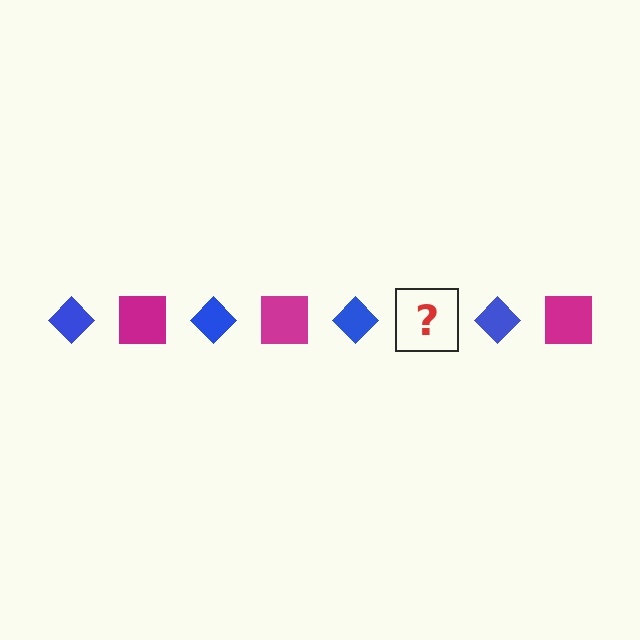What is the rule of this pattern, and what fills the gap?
The rule is that the pattern alternates between blue diamond and magenta square. The gap should be filled with a magenta square.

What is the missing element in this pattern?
The missing element is a magenta square.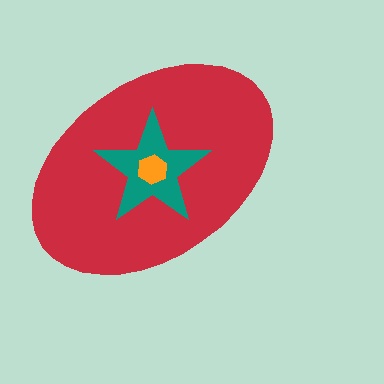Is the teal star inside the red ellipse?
Yes.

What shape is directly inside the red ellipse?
The teal star.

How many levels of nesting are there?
3.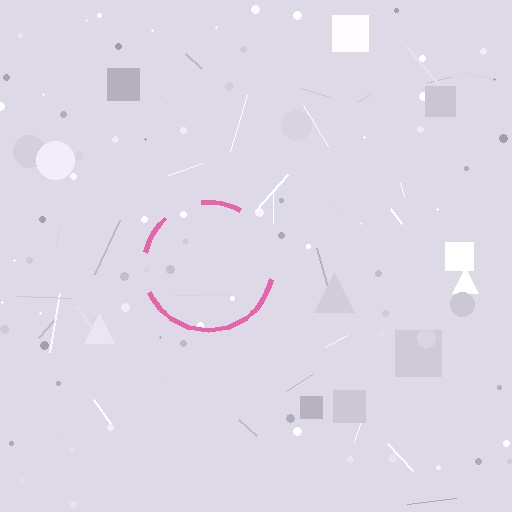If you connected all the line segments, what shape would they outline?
They would outline a circle.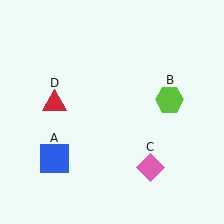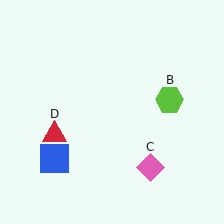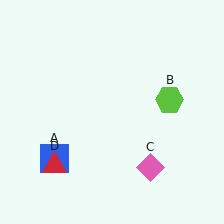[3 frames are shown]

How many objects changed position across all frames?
1 object changed position: red triangle (object D).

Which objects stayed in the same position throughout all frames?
Blue square (object A) and lime hexagon (object B) and pink diamond (object C) remained stationary.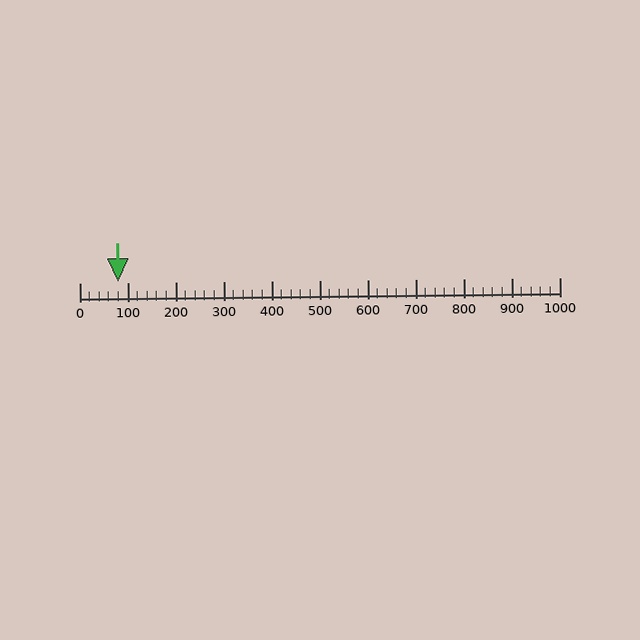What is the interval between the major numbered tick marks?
The major tick marks are spaced 100 units apart.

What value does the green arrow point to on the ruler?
The green arrow points to approximately 80.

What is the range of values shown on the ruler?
The ruler shows values from 0 to 1000.